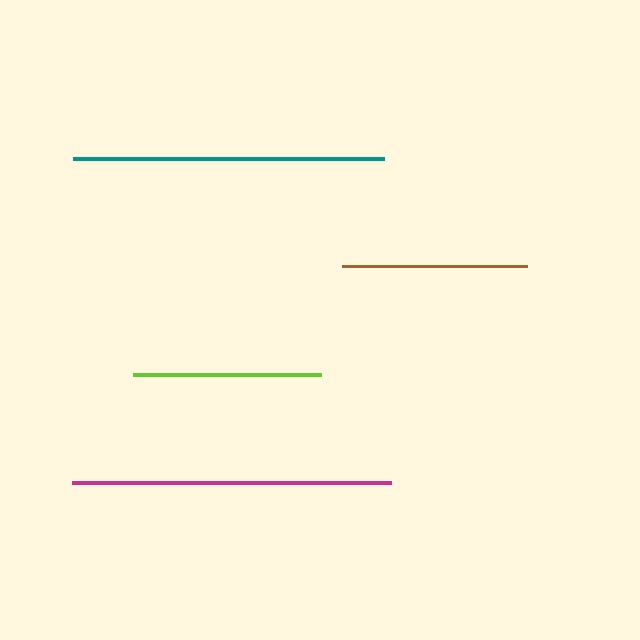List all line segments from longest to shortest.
From longest to shortest: magenta, teal, lime, brown.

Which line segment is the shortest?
The brown line is the shortest at approximately 185 pixels.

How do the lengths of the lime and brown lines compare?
The lime and brown lines are approximately the same length.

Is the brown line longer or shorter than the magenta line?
The magenta line is longer than the brown line.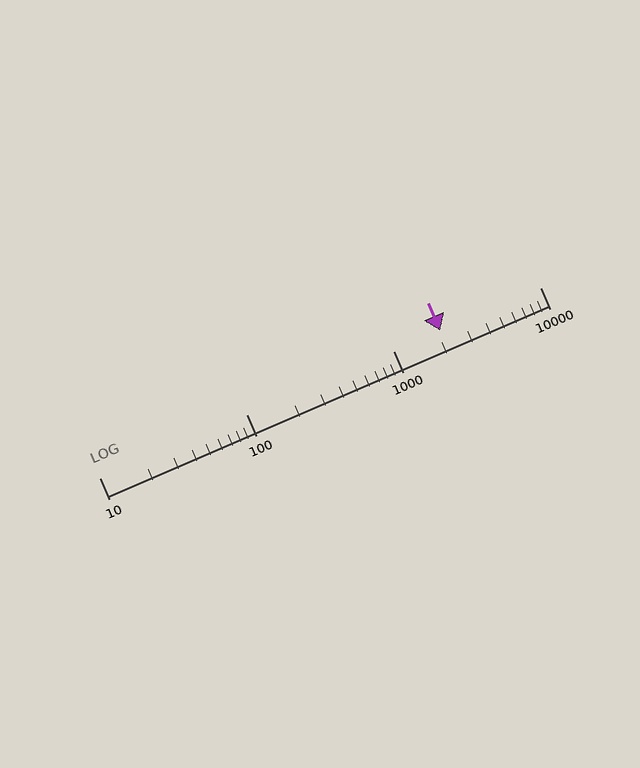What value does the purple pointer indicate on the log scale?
The pointer indicates approximately 2100.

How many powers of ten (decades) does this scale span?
The scale spans 3 decades, from 10 to 10000.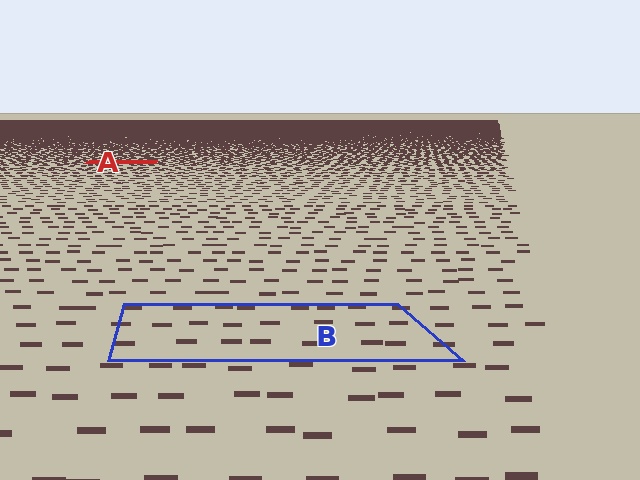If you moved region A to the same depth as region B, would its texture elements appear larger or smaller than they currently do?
They would appear larger. At a closer depth, the same texture elements are projected at a bigger on-screen size.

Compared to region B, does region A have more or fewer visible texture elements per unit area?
Region A has more texture elements per unit area — they are packed more densely because it is farther away.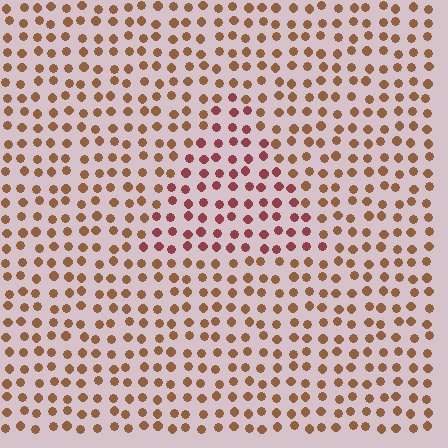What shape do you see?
I see a triangle.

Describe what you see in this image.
The image is filled with small brown elements in a uniform arrangement. A triangle-shaped region is visible where the elements are tinted to a slightly different hue, forming a subtle color boundary.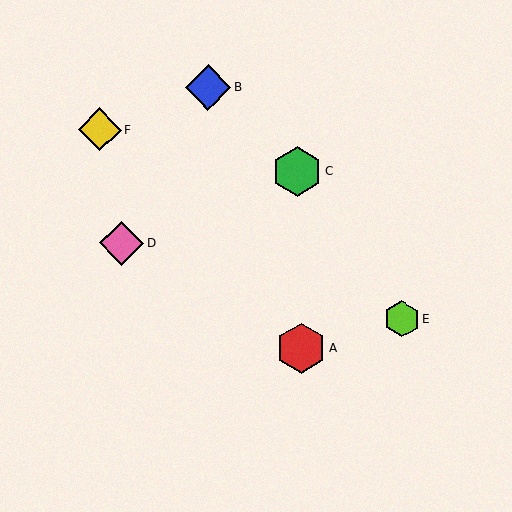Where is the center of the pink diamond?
The center of the pink diamond is at (122, 243).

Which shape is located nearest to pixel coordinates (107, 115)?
The yellow diamond (labeled F) at (100, 130) is nearest to that location.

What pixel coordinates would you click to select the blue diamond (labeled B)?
Click at (208, 87) to select the blue diamond B.